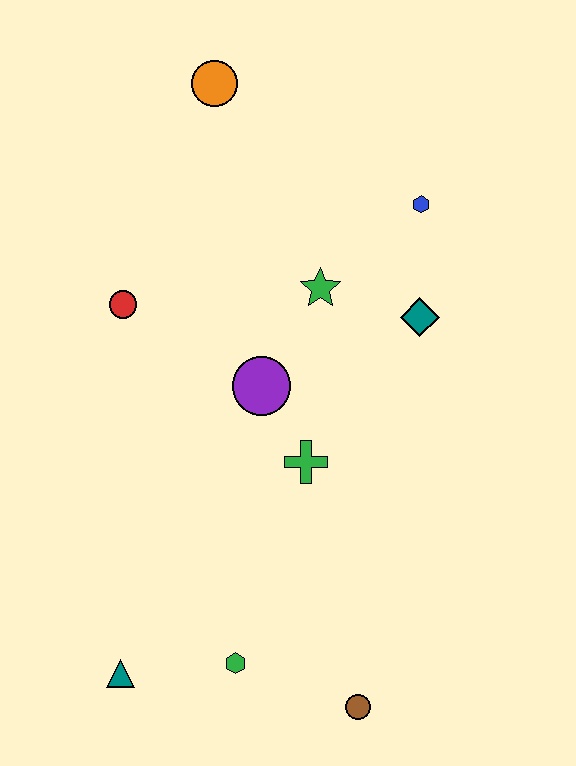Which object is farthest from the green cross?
The orange circle is farthest from the green cross.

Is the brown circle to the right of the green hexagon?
Yes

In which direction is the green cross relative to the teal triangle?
The green cross is above the teal triangle.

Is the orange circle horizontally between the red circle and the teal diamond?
Yes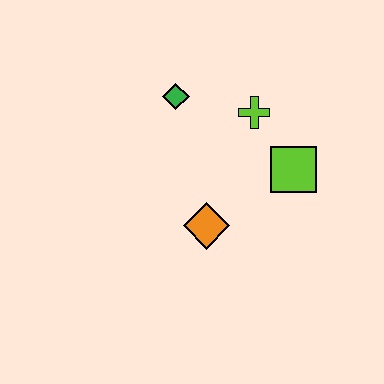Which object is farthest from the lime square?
The green diamond is farthest from the lime square.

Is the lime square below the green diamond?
Yes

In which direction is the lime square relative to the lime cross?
The lime square is below the lime cross.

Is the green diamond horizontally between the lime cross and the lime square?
No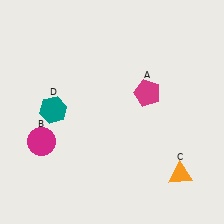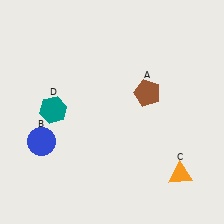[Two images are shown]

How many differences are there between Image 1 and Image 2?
There are 2 differences between the two images.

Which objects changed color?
A changed from magenta to brown. B changed from magenta to blue.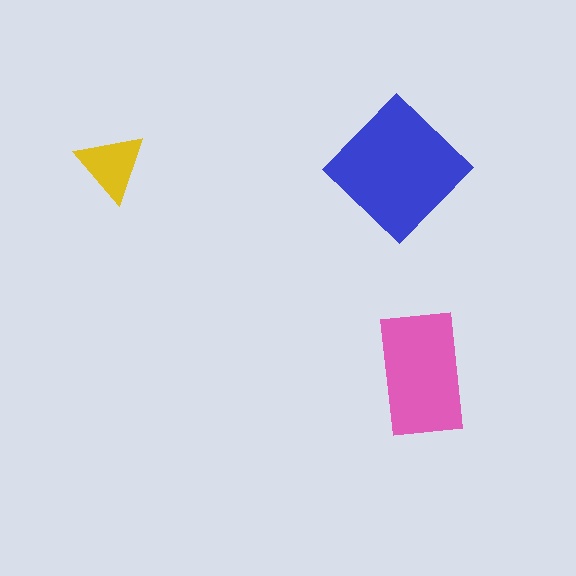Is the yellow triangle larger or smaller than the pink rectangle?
Smaller.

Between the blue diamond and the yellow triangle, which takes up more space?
The blue diamond.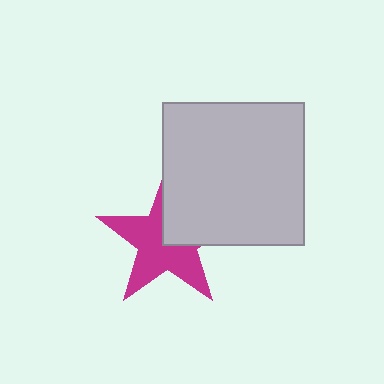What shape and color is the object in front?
The object in front is a light gray square.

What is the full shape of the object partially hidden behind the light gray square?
The partially hidden object is a magenta star.